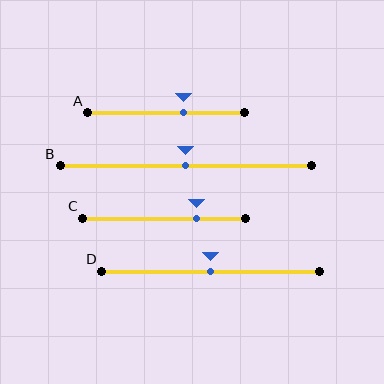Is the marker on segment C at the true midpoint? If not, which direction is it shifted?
No, the marker on segment C is shifted to the right by about 20% of the segment length.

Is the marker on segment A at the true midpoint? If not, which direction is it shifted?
No, the marker on segment A is shifted to the right by about 11% of the segment length.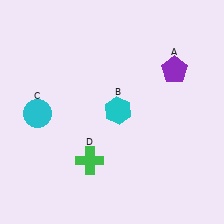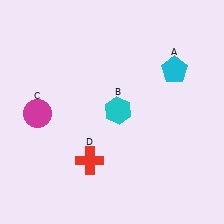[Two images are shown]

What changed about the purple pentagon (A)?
In Image 1, A is purple. In Image 2, it changed to cyan.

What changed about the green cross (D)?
In Image 1, D is green. In Image 2, it changed to red.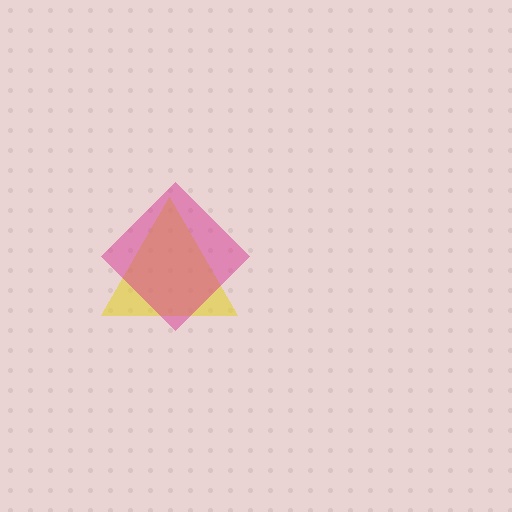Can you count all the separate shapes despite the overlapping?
Yes, there are 2 separate shapes.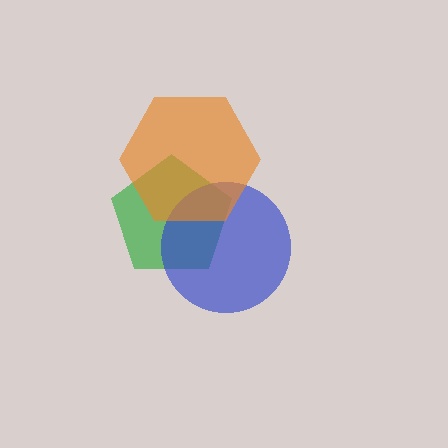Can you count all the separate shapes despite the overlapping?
Yes, there are 3 separate shapes.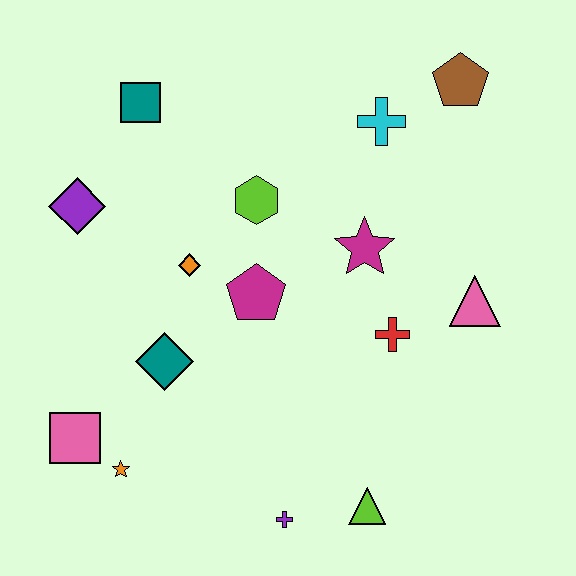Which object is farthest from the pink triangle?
The pink square is farthest from the pink triangle.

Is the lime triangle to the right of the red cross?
No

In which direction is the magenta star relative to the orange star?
The magenta star is to the right of the orange star.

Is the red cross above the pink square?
Yes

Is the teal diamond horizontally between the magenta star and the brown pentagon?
No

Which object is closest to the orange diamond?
The magenta pentagon is closest to the orange diamond.